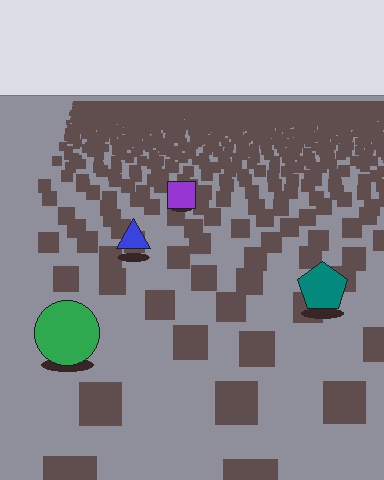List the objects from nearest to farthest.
From nearest to farthest: the green circle, the teal pentagon, the blue triangle, the purple square.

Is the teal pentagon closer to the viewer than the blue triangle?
Yes. The teal pentagon is closer — you can tell from the texture gradient: the ground texture is coarser near it.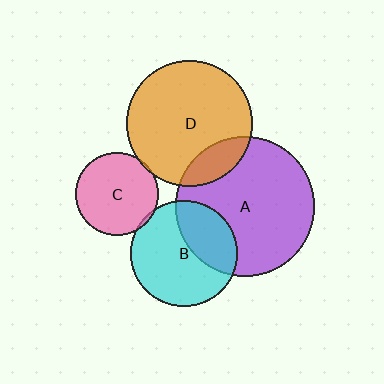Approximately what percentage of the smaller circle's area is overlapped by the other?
Approximately 35%.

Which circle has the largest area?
Circle A (purple).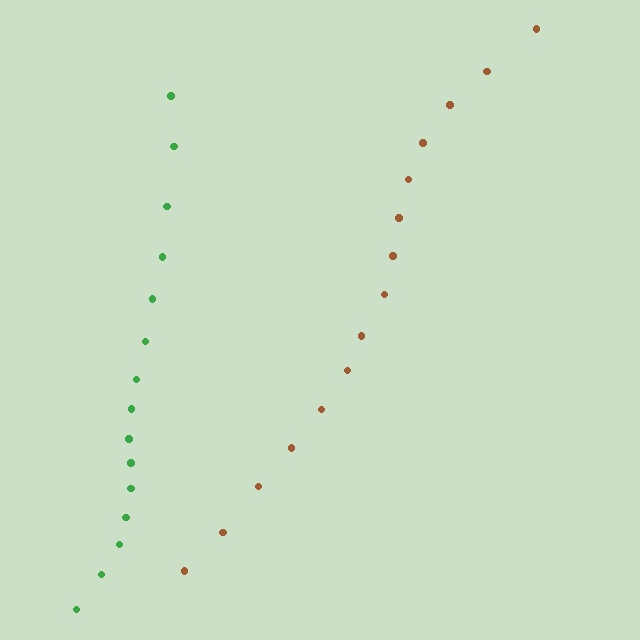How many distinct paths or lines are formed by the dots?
There are 2 distinct paths.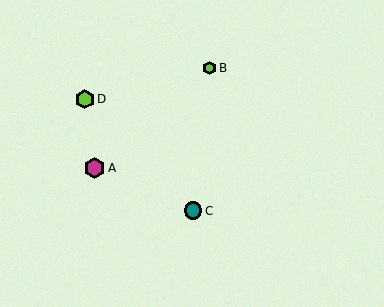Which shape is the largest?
The magenta hexagon (labeled A) is the largest.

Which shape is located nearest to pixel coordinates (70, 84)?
The lime hexagon (labeled D) at (85, 99) is nearest to that location.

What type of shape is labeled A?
Shape A is a magenta hexagon.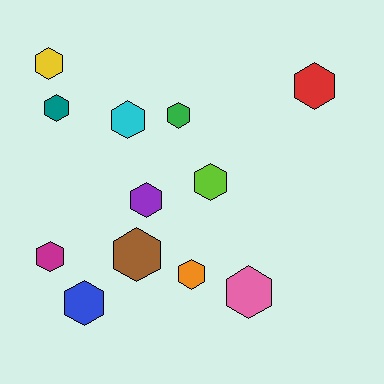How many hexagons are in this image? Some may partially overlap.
There are 12 hexagons.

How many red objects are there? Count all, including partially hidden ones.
There is 1 red object.